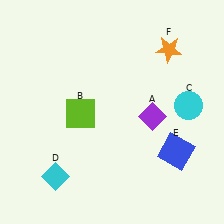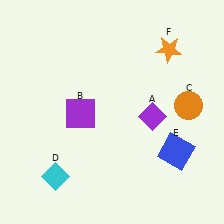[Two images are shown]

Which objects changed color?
B changed from lime to purple. C changed from cyan to orange.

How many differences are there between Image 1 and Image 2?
There are 2 differences between the two images.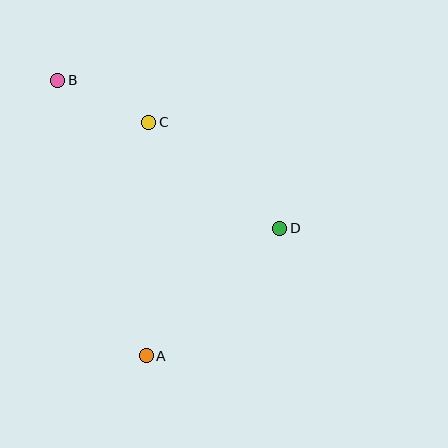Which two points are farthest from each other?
Points A and B are farthest from each other.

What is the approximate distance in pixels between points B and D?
The distance between B and D is approximately 267 pixels.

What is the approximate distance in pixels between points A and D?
The distance between A and D is approximately 184 pixels.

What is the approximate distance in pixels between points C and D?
The distance between C and D is approximately 169 pixels.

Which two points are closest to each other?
Points B and C are closest to each other.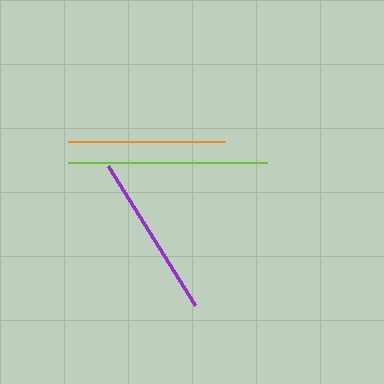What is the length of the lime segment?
The lime segment is approximately 199 pixels long.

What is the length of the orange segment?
The orange segment is approximately 157 pixels long.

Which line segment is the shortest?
The orange line is the shortest at approximately 157 pixels.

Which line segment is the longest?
The lime line is the longest at approximately 199 pixels.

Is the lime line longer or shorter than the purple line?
The lime line is longer than the purple line.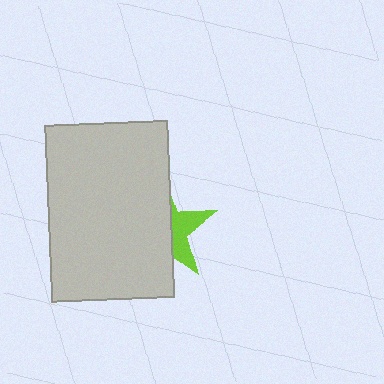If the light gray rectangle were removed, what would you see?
You would see the complete lime star.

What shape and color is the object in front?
The object in front is a light gray rectangle.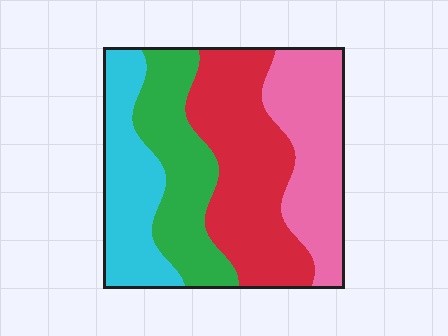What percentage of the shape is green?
Green covers 23% of the shape.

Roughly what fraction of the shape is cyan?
Cyan covers roughly 20% of the shape.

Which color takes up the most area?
Red, at roughly 30%.